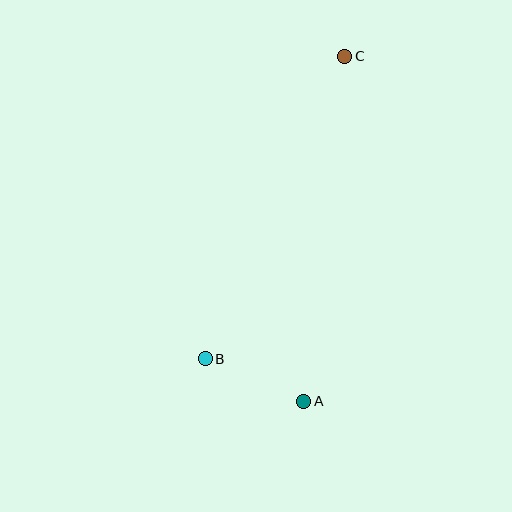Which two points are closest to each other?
Points A and B are closest to each other.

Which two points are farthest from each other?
Points A and C are farthest from each other.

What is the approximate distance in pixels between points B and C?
The distance between B and C is approximately 333 pixels.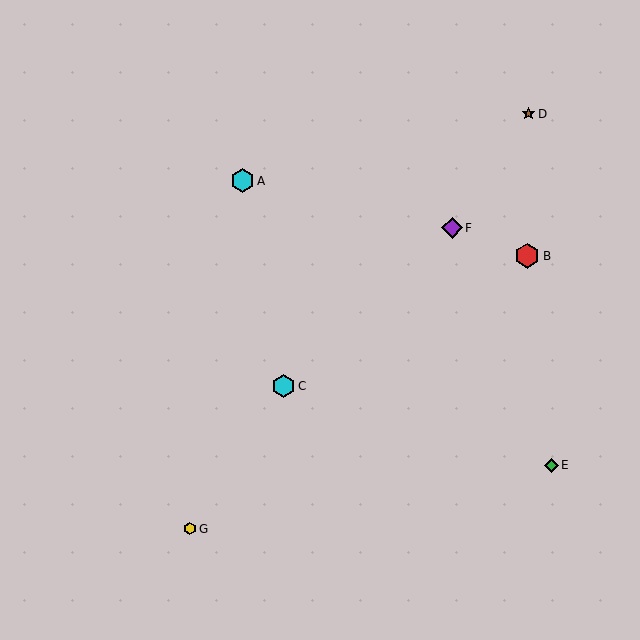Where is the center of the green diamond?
The center of the green diamond is at (551, 465).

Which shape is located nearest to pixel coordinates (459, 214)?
The purple diamond (labeled F) at (452, 228) is nearest to that location.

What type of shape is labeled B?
Shape B is a red hexagon.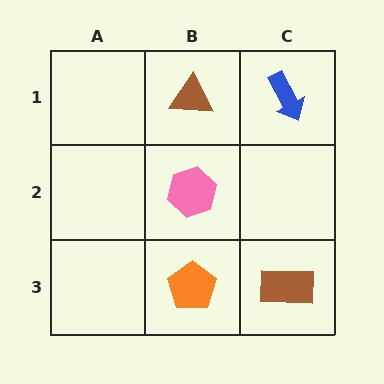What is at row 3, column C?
A brown rectangle.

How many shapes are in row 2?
1 shape.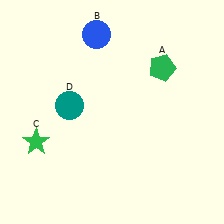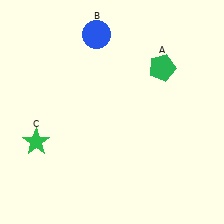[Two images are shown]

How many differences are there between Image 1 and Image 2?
There is 1 difference between the two images.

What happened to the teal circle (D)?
The teal circle (D) was removed in Image 2. It was in the top-left area of Image 1.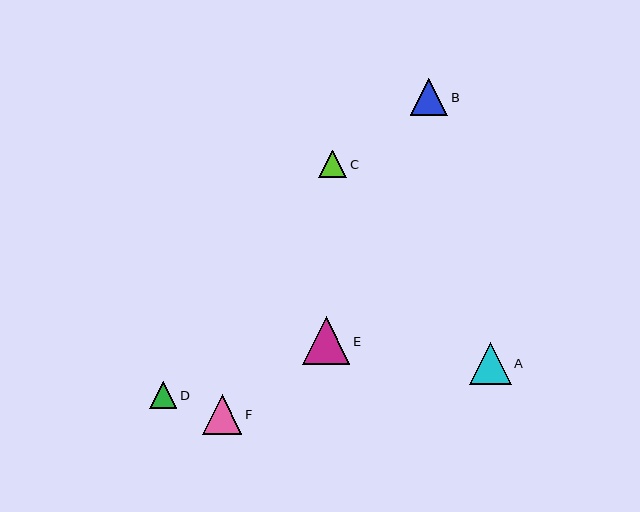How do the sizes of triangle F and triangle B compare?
Triangle F and triangle B are approximately the same size.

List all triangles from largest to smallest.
From largest to smallest: E, A, F, B, C, D.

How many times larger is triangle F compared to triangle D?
Triangle F is approximately 1.5 times the size of triangle D.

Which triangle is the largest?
Triangle E is the largest with a size of approximately 48 pixels.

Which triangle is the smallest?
Triangle D is the smallest with a size of approximately 27 pixels.